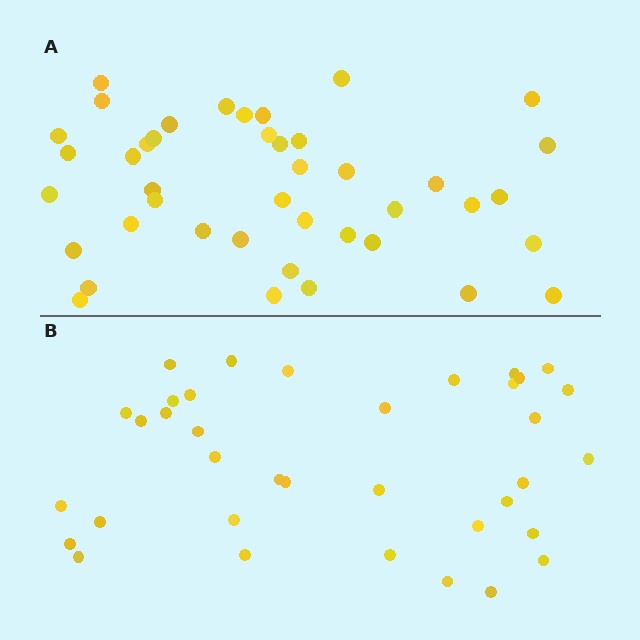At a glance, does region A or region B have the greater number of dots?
Region A (the top region) has more dots.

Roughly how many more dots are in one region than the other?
Region A has about 6 more dots than region B.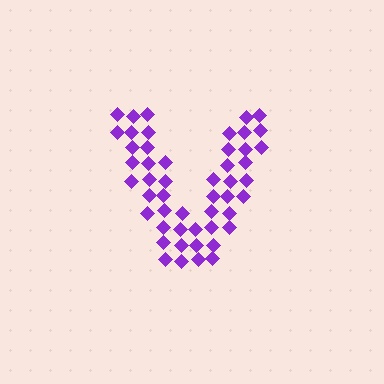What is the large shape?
The large shape is the letter V.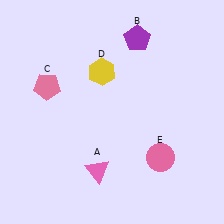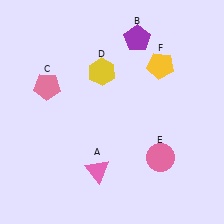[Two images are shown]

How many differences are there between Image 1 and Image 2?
There is 1 difference between the two images.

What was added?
A yellow pentagon (F) was added in Image 2.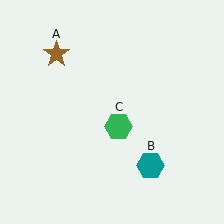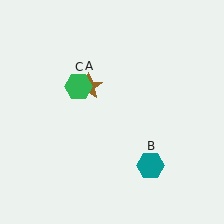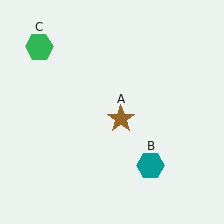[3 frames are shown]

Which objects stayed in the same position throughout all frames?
Teal hexagon (object B) remained stationary.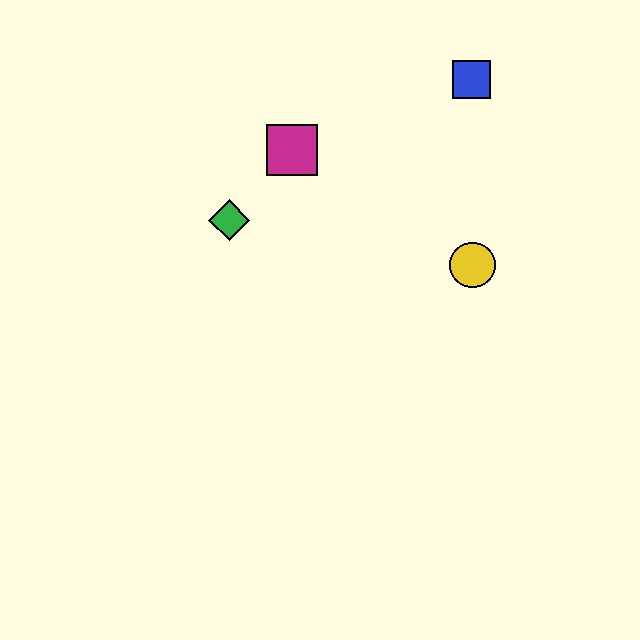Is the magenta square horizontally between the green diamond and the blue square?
Yes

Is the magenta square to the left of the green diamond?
No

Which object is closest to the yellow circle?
The blue square is closest to the yellow circle.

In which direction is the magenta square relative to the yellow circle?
The magenta square is to the left of the yellow circle.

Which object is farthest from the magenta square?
The yellow circle is farthest from the magenta square.